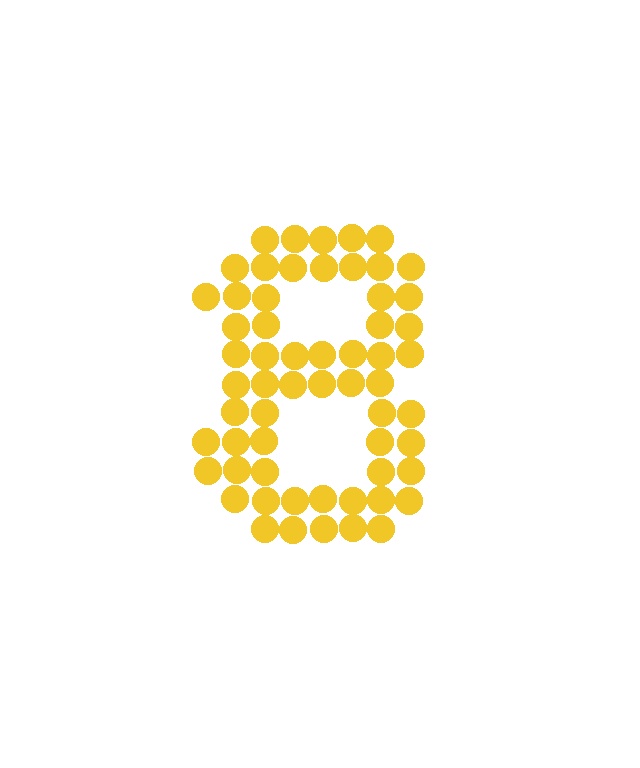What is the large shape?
The large shape is the digit 8.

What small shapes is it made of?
It is made of small circles.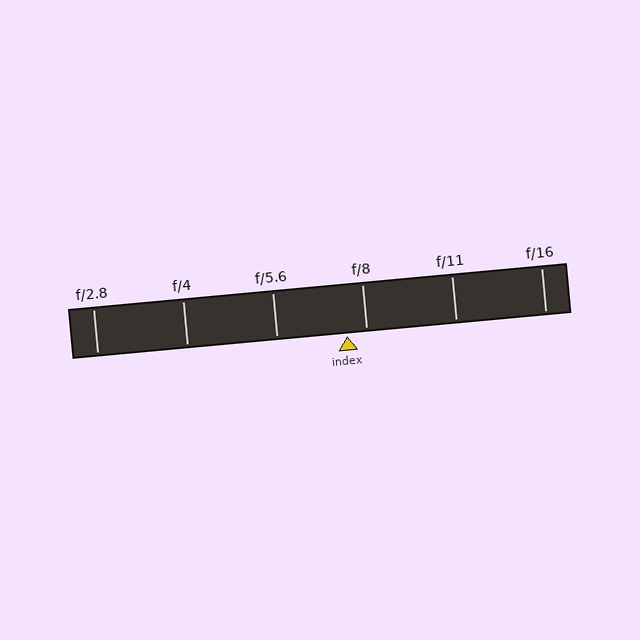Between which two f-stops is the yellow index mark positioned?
The index mark is between f/5.6 and f/8.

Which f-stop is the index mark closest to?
The index mark is closest to f/8.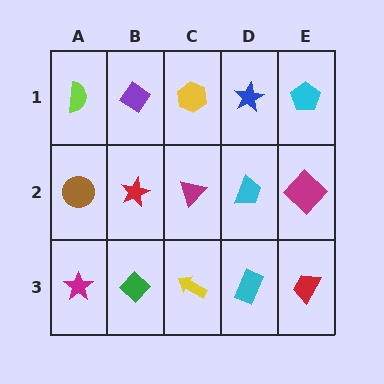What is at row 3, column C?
A yellow arrow.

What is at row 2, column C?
A magenta triangle.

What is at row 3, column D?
A cyan rectangle.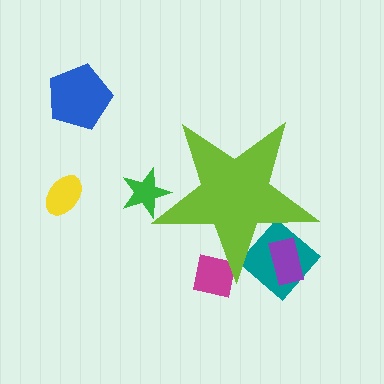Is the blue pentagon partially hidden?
No, the blue pentagon is fully visible.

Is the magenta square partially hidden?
Yes, the magenta square is partially hidden behind the lime star.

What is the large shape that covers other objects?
A lime star.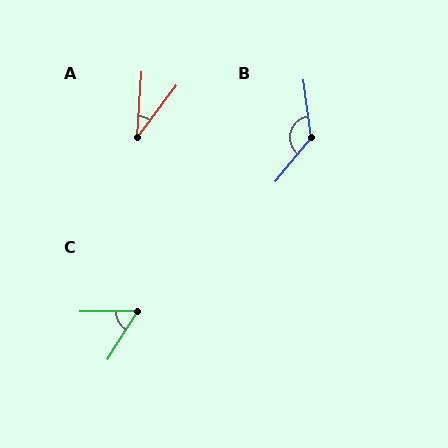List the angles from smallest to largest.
A (34°), C (58°), B (133°).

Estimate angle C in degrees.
Approximately 58 degrees.